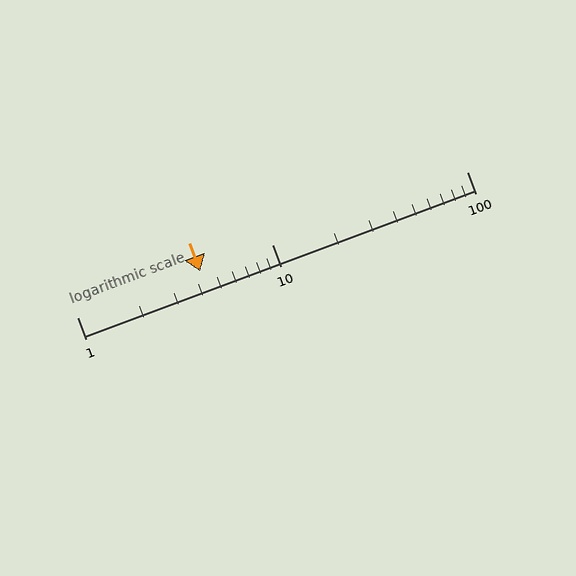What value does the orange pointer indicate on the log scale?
The pointer indicates approximately 4.3.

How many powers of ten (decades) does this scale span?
The scale spans 2 decades, from 1 to 100.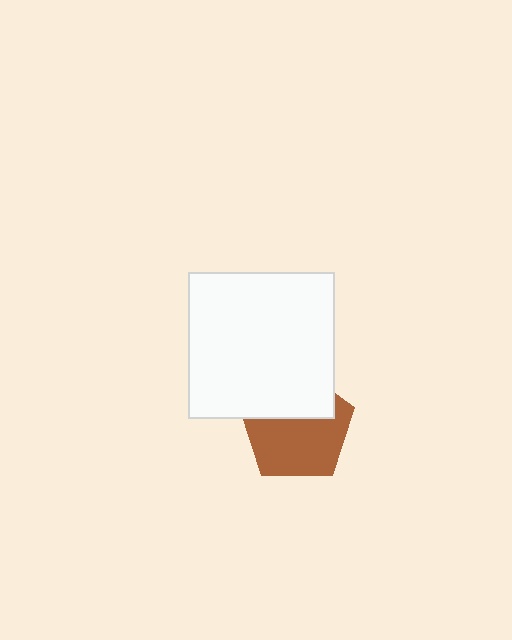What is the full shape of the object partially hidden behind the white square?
The partially hidden object is a brown pentagon.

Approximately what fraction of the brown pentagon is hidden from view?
Roughly 39% of the brown pentagon is hidden behind the white square.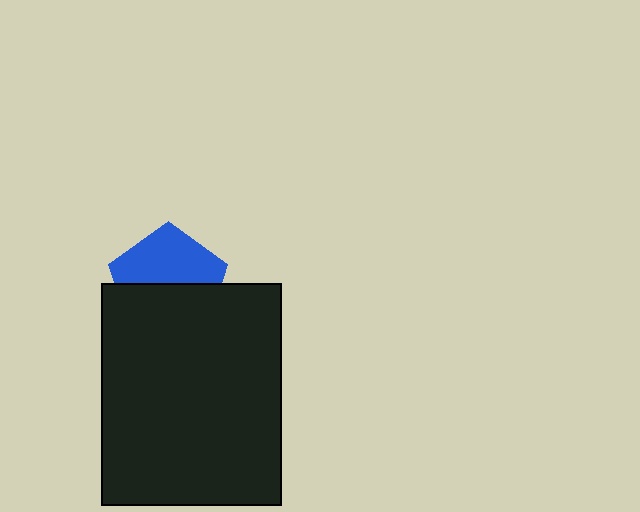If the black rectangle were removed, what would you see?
You would see the complete blue pentagon.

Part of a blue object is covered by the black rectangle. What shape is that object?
It is a pentagon.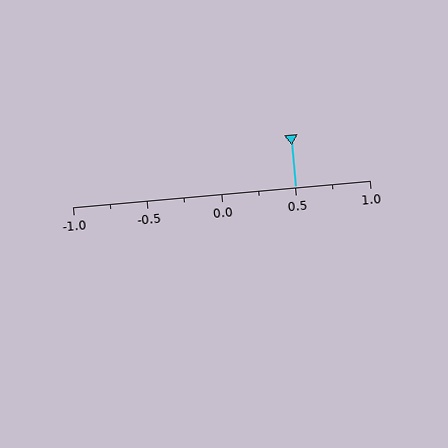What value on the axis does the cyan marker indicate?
The marker indicates approximately 0.5.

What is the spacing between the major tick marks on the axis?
The major ticks are spaced 0.5 apart.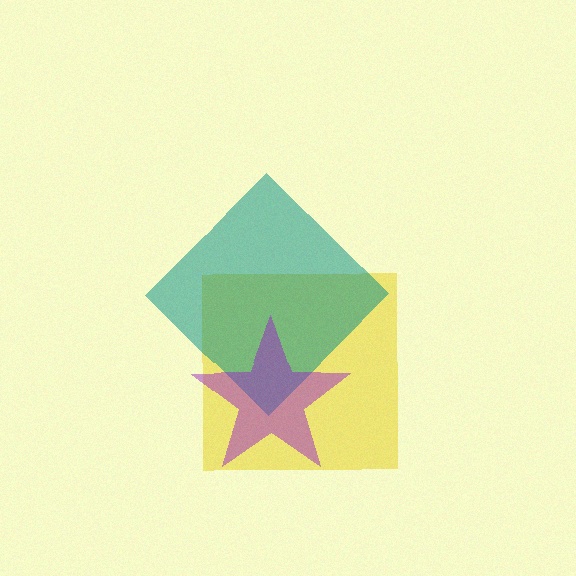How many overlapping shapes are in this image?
There are 3 overlapping shapes in the image.